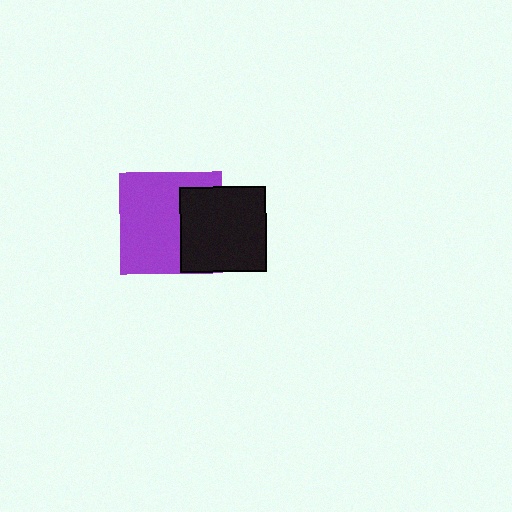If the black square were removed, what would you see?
You would see the complete purple square.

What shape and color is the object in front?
The object in front is a black square.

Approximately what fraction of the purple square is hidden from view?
Roughly 36% of the purple square is hidden behind the black square.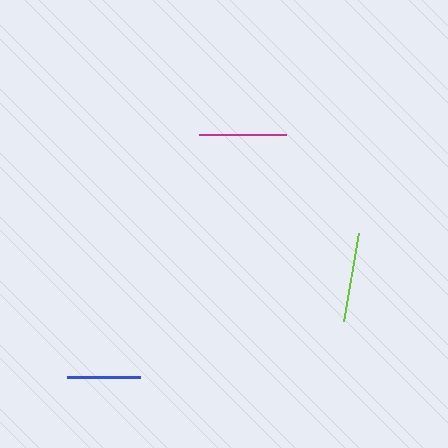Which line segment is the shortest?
The blue line is the shortest at approximately 72 pixels.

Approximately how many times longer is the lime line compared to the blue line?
The lime line is approximately 1.2 times the length of the blue line.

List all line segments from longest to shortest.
From longest to shortest: lime, magenta, blue.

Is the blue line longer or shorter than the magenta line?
The magenta line is longer than the blue line.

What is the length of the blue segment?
The blue segment is approximately 72 pixels long.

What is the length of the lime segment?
The lime segment is approximately 89 pixels long.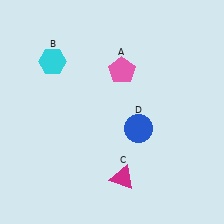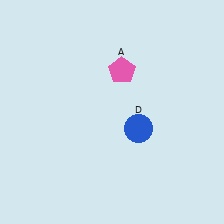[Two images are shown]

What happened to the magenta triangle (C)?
The magenta triangle (C) was removed in Image 2. It was in the bottom-right area of Image 1.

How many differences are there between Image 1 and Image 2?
There are 2 differences between the two images.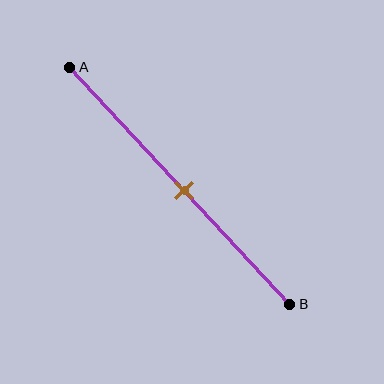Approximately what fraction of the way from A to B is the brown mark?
The brown mark is approximately 50% of the way from A to B.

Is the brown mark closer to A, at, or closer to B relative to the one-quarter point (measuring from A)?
The brown mark is closer to point B than the one-quarter point of segment AB.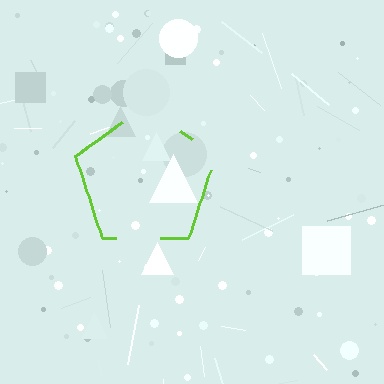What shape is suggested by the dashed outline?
The dashed outline suggests a pentagon.